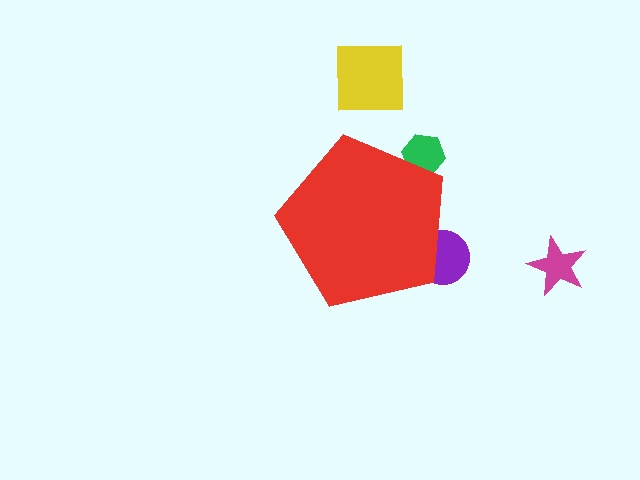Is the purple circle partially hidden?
Yes, the purple circle is partially hidden behind the red pentagon.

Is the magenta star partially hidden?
No, the magenta star is fully visible.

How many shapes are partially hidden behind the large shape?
2 shapes are partially hidden.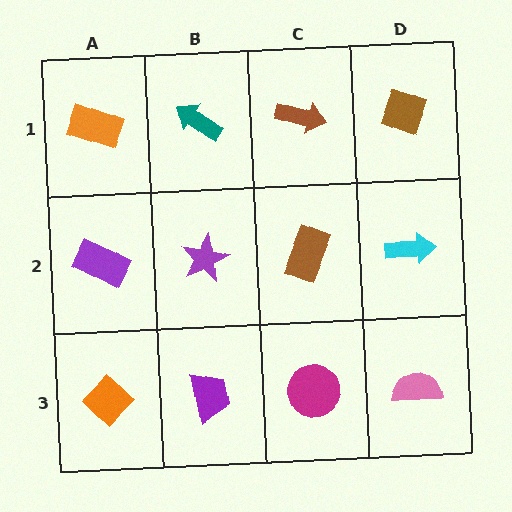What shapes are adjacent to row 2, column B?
A teal arrow (row 1, column B), a purple trapezoid (row 3, column B), a purple rectangle (row 2, column A), a brown rectangle (row 2, column C).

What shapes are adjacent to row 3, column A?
A purple rectangle (row 2, column A), a purple trapezoid (row 3, column B).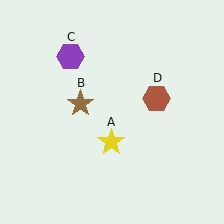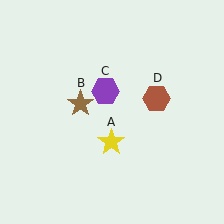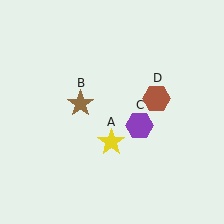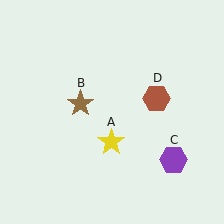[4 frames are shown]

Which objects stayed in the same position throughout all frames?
Yellow star (object A) and brown star (object B) and brown hexagon (object D) remained stationary.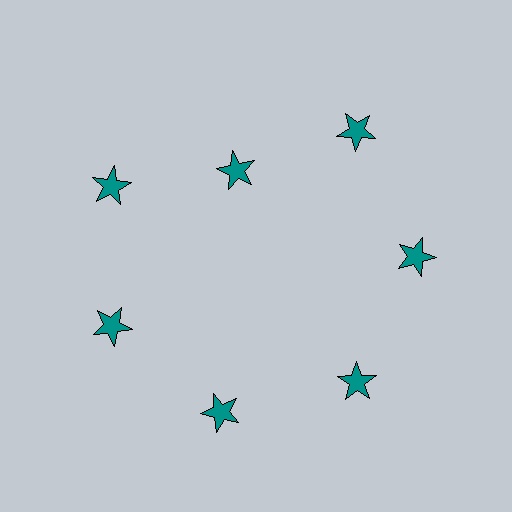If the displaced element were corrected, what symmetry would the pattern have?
It would have 7-fold rotational symmetry — the pattern would map onto itself every 51 degrees.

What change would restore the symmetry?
The symmetry would be restored by moving it outward, back onto the ring so that all 7 stars sit at equal angles and equal distance from the center.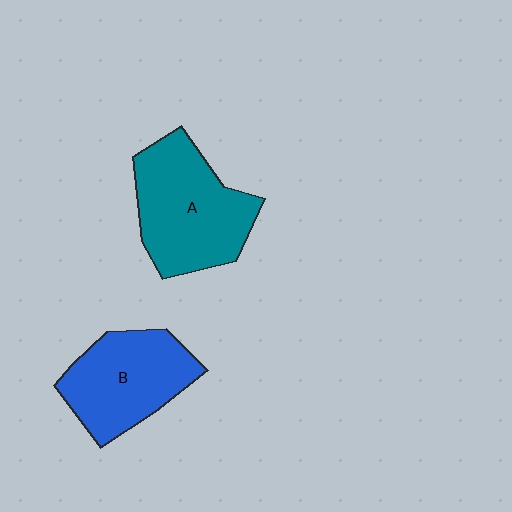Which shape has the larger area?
Shape A (teal).